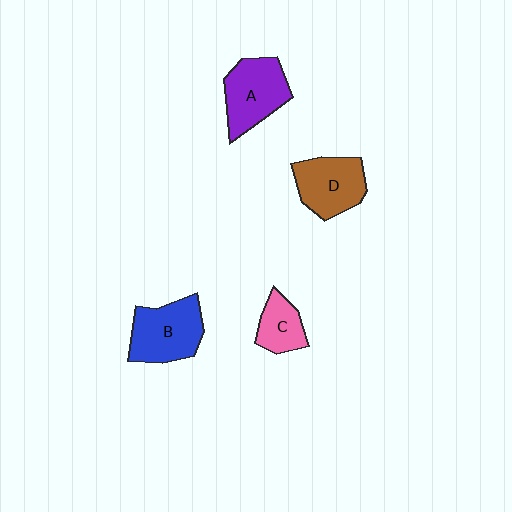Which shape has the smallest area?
Shape C (pink).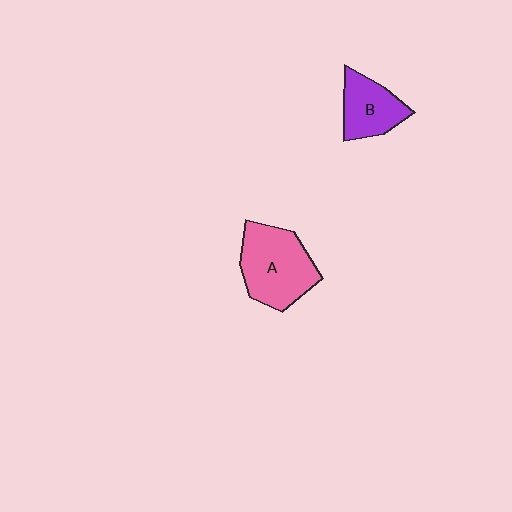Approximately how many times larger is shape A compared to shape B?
Approximately 1.5 times.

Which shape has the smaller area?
Shape B (purple).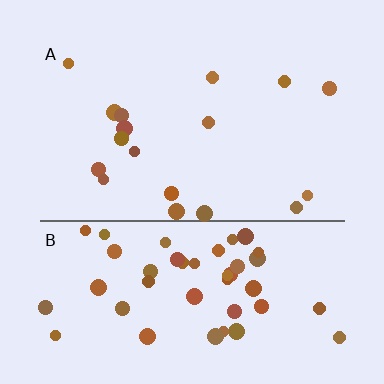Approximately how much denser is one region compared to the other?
Approximately 2.8× — region B over region A.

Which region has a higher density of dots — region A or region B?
B (the bottom).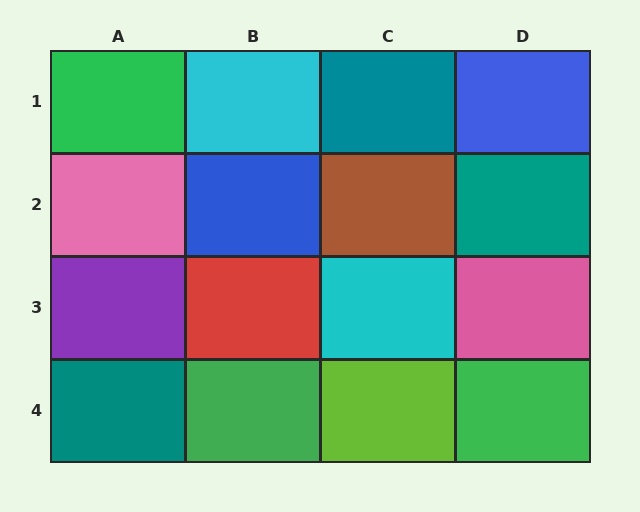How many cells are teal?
3 cells are teal.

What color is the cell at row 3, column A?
Purple.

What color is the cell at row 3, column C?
Cyan.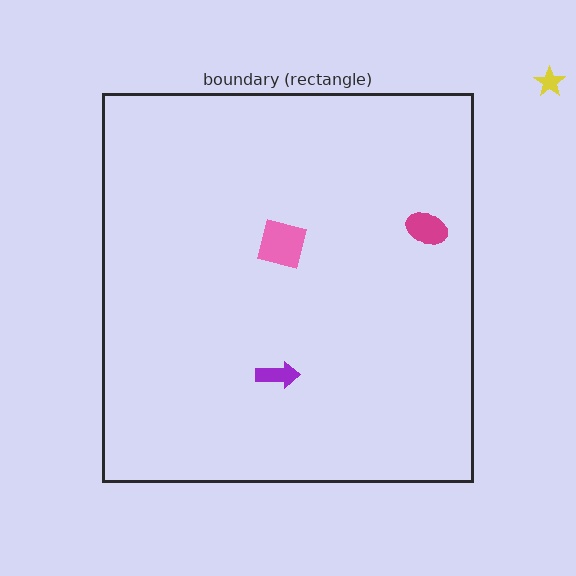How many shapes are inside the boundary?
3 inside, 1 outside.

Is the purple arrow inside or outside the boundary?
Inside.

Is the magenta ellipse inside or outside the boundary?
Inside.